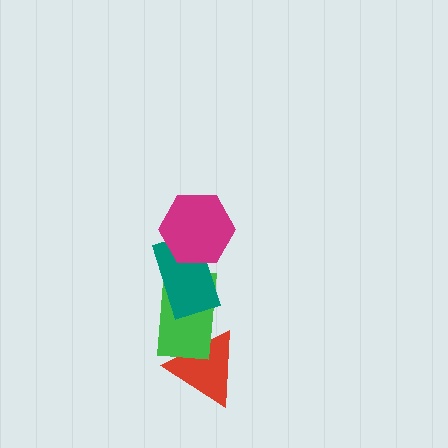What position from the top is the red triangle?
The red triangle is 4th from the top.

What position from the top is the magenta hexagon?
The magenta hexagon is 1st from the top.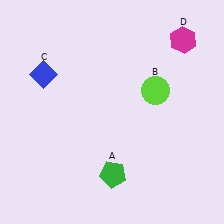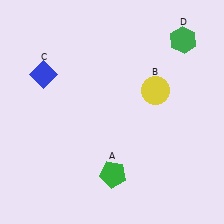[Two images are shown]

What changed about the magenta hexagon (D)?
In Image 1, D is magenta. In Image 2, it changed to green.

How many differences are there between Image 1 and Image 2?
There are 2 differences between the two images.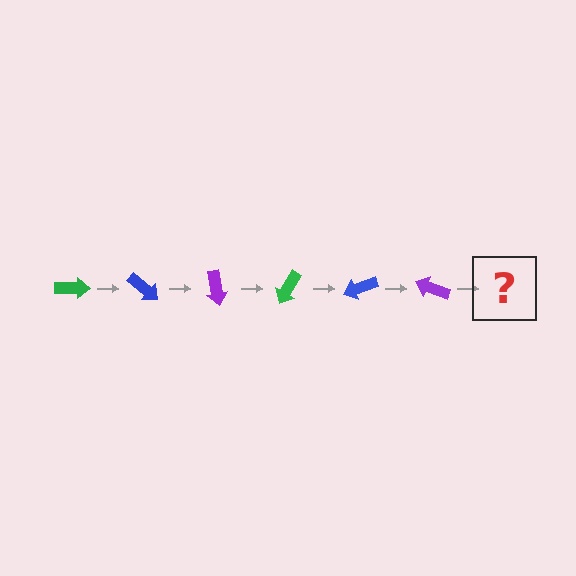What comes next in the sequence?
The next element should be a green arrow, rotated 240 degrees from the start.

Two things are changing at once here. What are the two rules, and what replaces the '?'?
The two rules are that it rotates 40 degrees each step and the color cycles through green, blue, and purple. The '?' should be a green arrow, rotated 240 degrees from the start.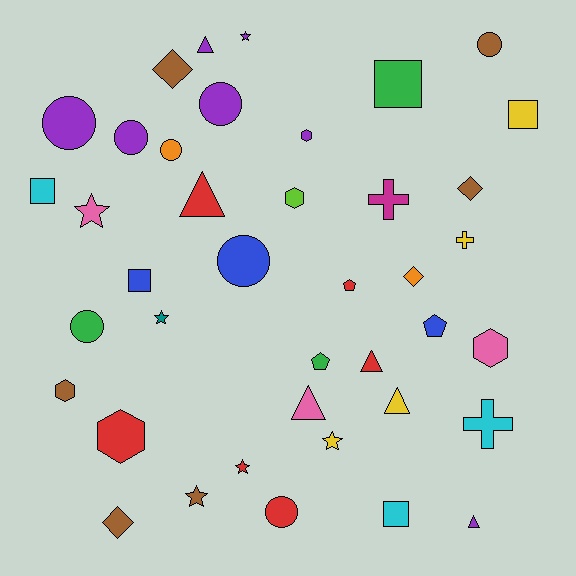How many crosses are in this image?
There are 3 crosses.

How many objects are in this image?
There are 40 objects.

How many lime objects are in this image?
There is 1 lime object.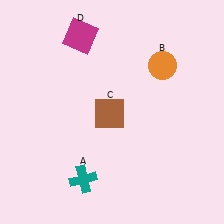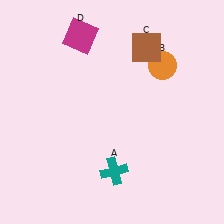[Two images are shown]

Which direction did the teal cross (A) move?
The teal cross (A) moved right.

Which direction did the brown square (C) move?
The brown square (C) moved up.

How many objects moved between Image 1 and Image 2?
2 objects moved between the two images.